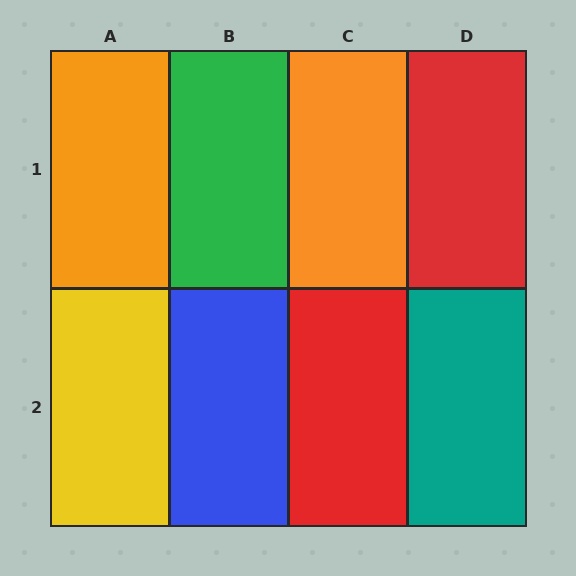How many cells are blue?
1 cell is blue.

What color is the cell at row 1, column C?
Orange.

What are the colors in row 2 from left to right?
Yellow, blue, red, teal.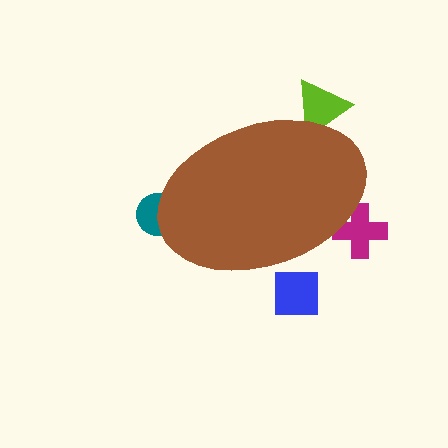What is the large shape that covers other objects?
A brown ellipse.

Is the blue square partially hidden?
Yes, the blue square is partially hidden behind the brown ellipse.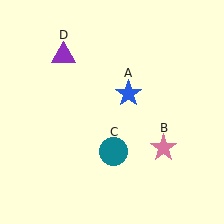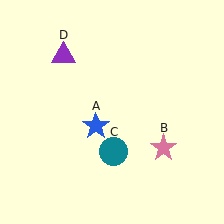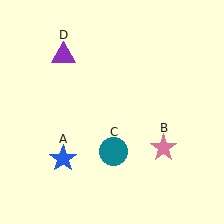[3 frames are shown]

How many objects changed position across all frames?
1 object changed position: blue star (object A).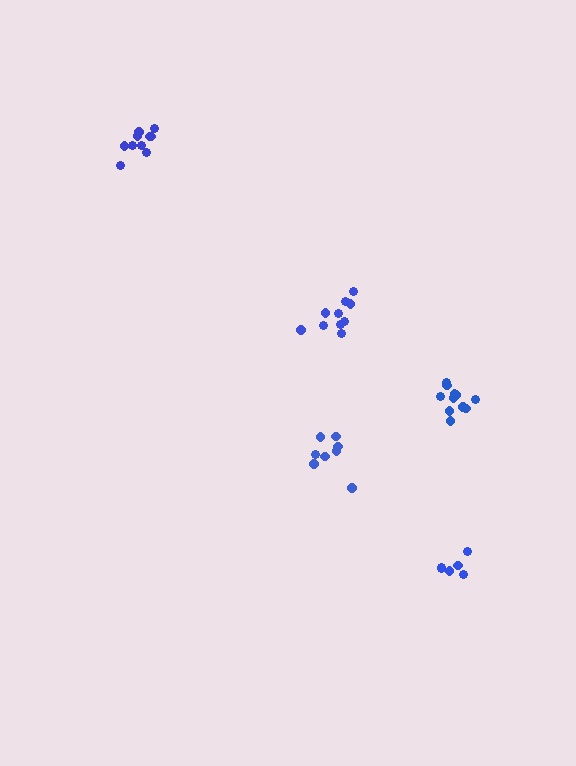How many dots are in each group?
Group 1: 8 dots, Group 2: 10 dots, Group 3: 10 dots, Group 4: 6 dots, Group 5: 11 dots (45 total).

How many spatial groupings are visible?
There are 5 spatial groupings.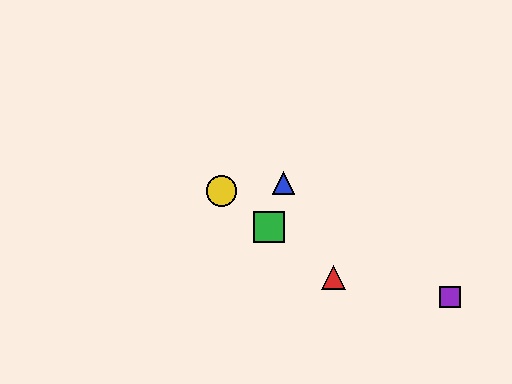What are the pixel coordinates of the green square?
The green square is at (269, 227).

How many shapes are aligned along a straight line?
3 shapes (the red triangle, the green square, the yellow circle) are aligned along a straight line.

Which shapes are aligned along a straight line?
The red triangle, the green square, the yellow circle are aligned along a straight line.